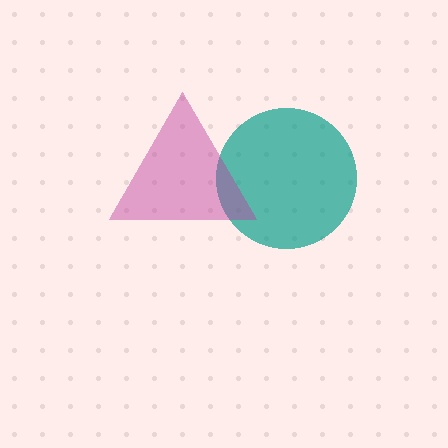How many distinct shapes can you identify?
There are 2 distinct shapes: a teal circle, a magenta triangle.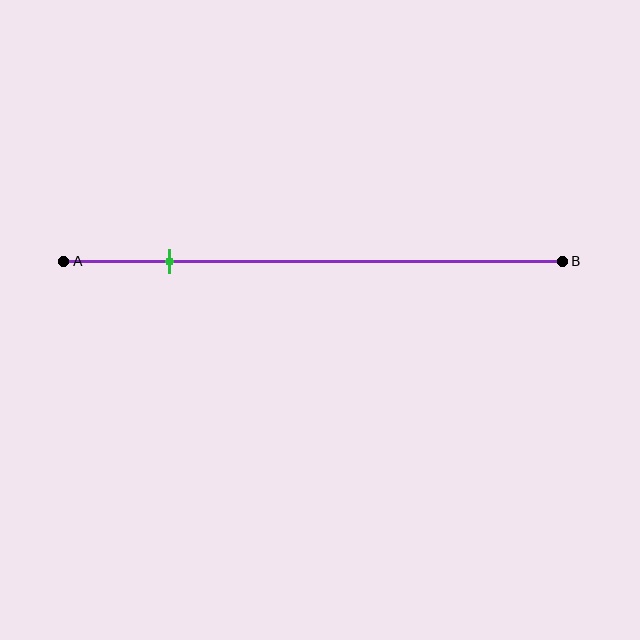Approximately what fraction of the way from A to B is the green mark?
The green mark is approximately 20% of the way from A to B.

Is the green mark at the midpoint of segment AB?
No, the mark is at about 20% from A, not at the 50% midpoint.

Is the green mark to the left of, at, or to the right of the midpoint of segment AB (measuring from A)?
The green mark is to the left of the midpoint of segment AB.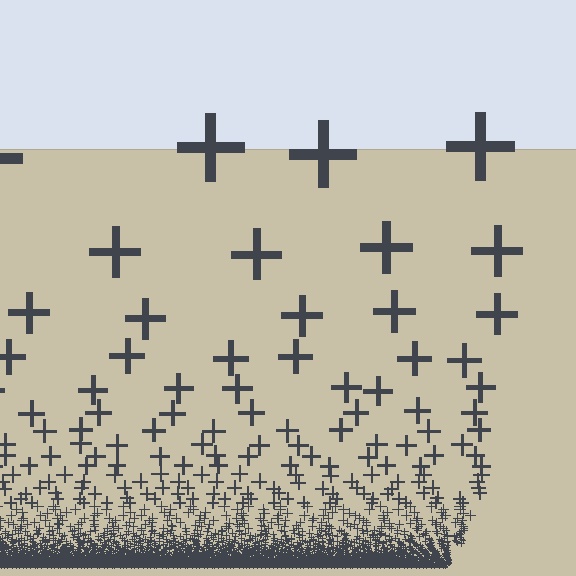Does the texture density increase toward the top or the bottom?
Density increases toward the bottom.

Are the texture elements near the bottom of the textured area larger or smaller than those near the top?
Smaller. The gradient is inverted — elements near the bottom are smaller and denser.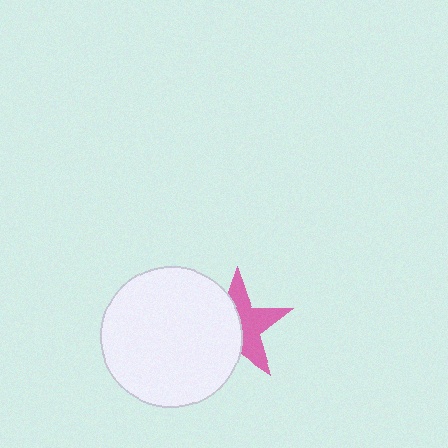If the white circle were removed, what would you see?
You would see the complete pink star.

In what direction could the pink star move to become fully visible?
The pink star could move right. That would shift it out from behind the white circle entirely.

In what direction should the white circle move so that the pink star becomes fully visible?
The white circle should move left. That is the shortest direction to clear the overlap and leave the pink star fully visible.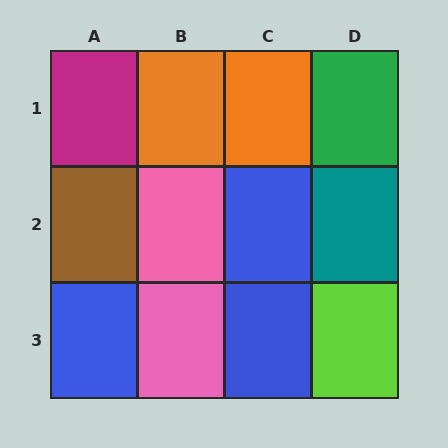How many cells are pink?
2 cells are pink.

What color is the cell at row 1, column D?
Green.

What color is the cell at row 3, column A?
Blue.